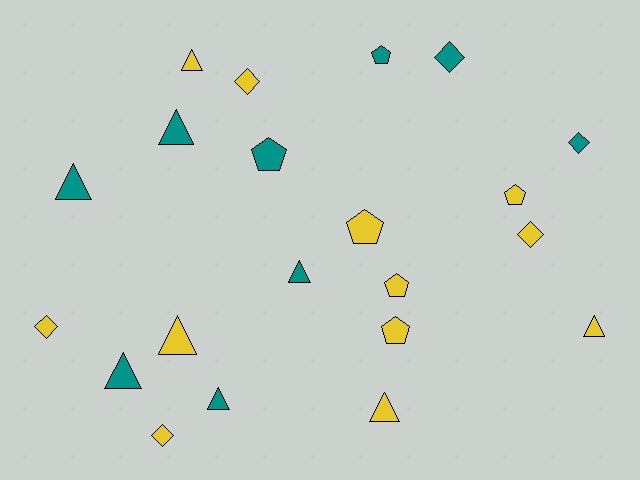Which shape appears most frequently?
Triangle, with 9 objects.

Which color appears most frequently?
Yellow, with 12 objects.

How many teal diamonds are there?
There are 2 teal diamonds.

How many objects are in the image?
There are 21 objects.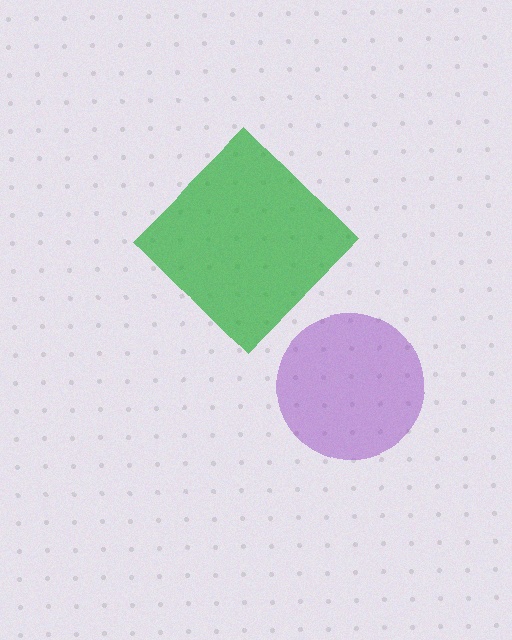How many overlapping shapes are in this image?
There are 2 overlapping shapes in the image.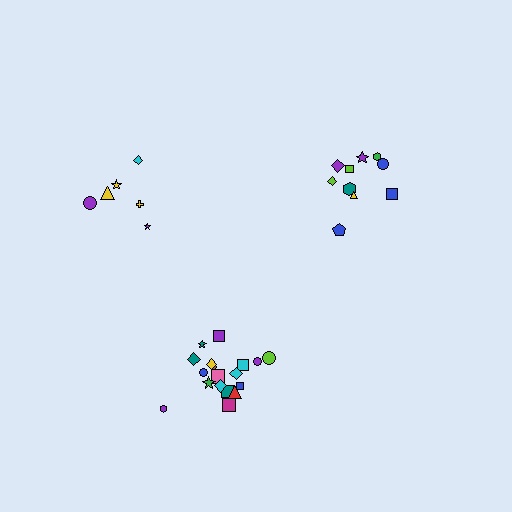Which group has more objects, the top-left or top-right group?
The top-right group.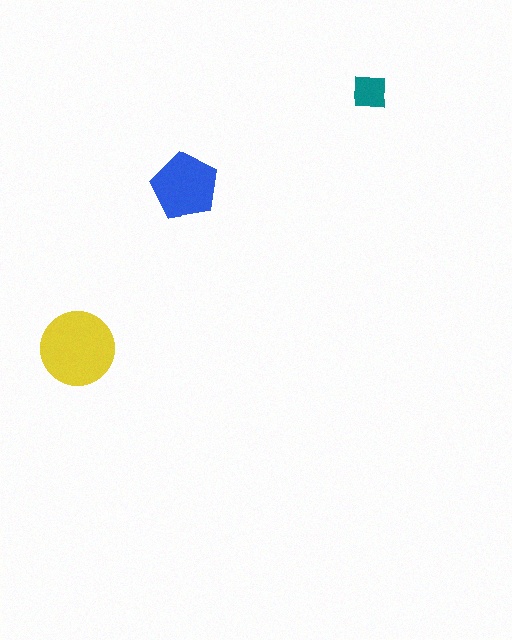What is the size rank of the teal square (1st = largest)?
3rd.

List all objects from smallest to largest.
The teal square, the blue pentagon, the yellow circle.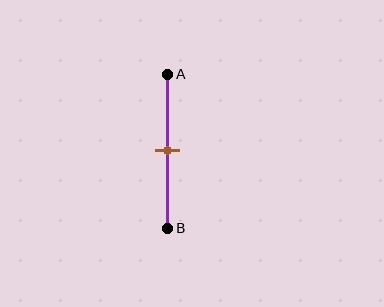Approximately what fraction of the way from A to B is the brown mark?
The brown mark is approximately 50% of the way from A to B.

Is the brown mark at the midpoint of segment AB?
Yes, the mark is approximately at the midpoint.